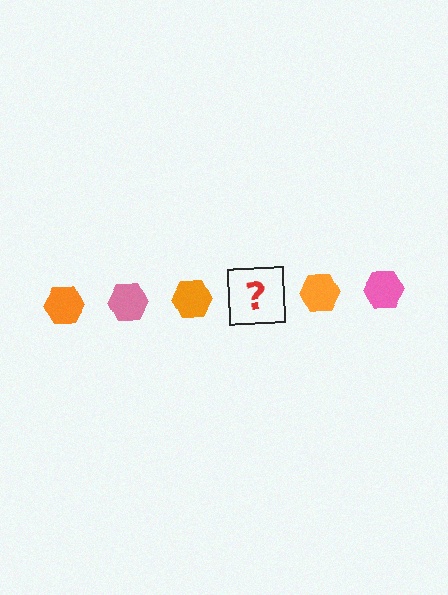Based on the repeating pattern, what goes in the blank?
The blank should be a pink hexagon.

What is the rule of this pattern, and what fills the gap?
The rule is that the pattern cycles through orange, pink hexagons. The gap should be filled with a pink hexagon.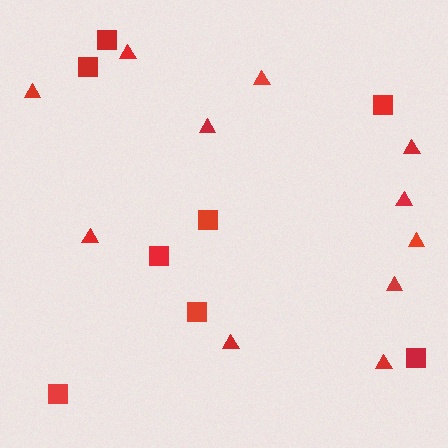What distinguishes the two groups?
There are 2 groups: one group of squares (8) and one group of triangles (11).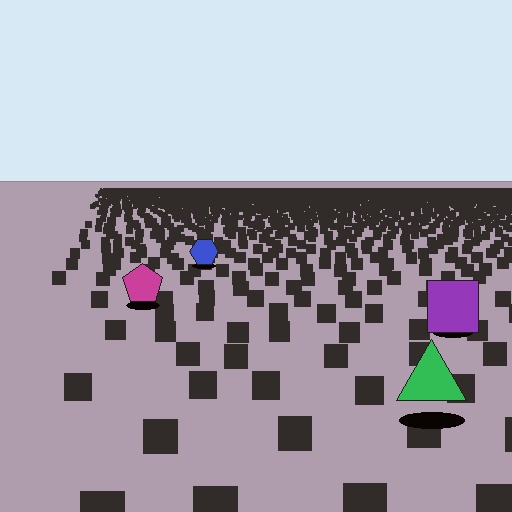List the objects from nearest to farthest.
From nearest to farthest: the green triangle, the purple square, the magenta pentagon, the blue hexagon.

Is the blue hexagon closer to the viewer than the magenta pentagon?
No. The magenta pentagon is closer — you can tell from the texture gradient: the ground texture is coarser near it.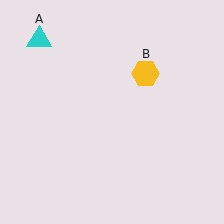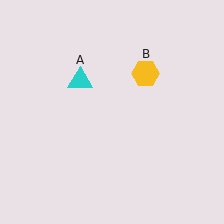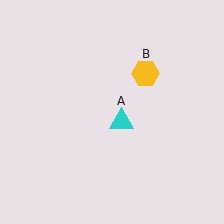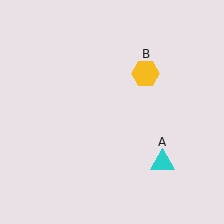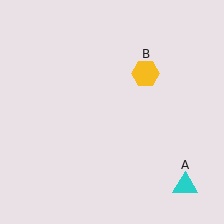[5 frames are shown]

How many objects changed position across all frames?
1 object changed position: cyan triangle (object A).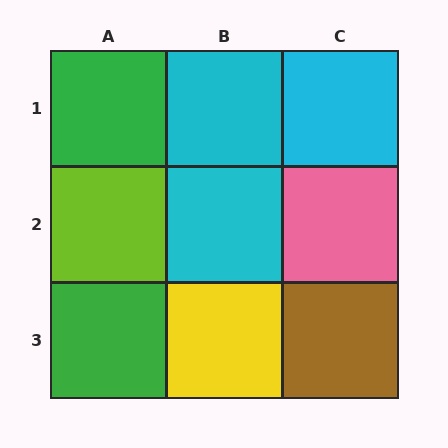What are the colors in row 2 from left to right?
Lime, cyan, pink.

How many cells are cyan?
3 cells are cyan.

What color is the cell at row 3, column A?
Green.